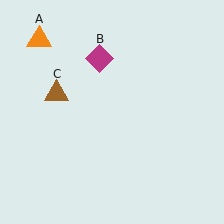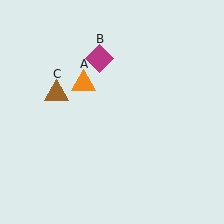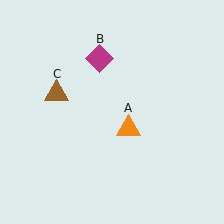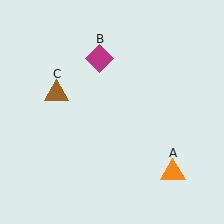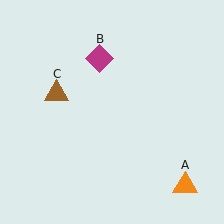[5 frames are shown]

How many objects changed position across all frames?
1 object changed position: orange triangle (object A).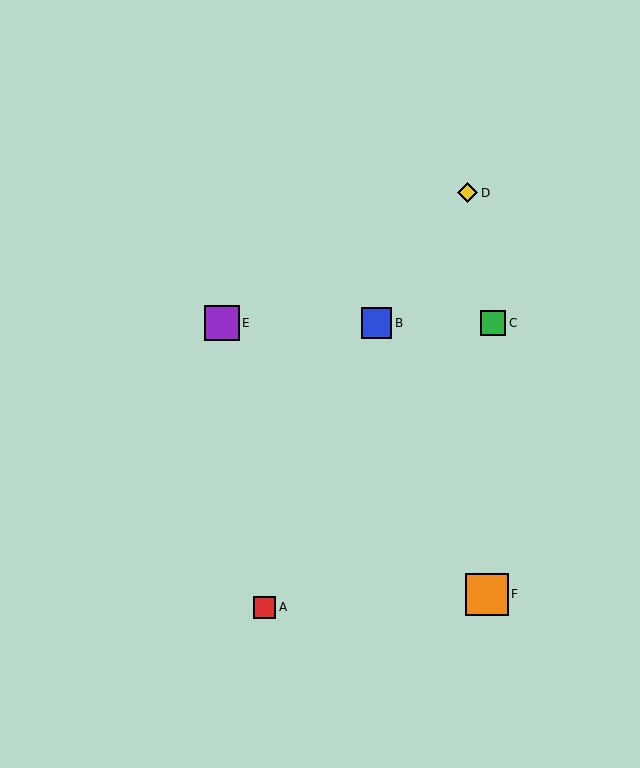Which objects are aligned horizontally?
Objects B, C, E are aligned horizontally.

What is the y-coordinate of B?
Object B is at y≈323.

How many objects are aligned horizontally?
3 objects (B, C, E) are aligned horizontally.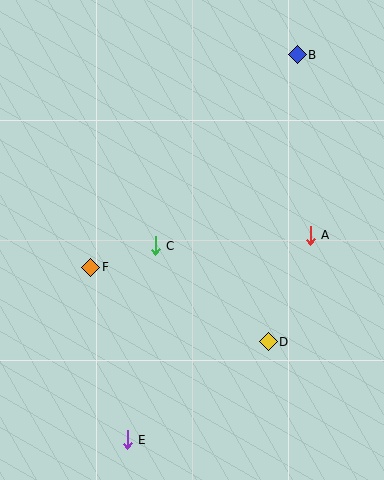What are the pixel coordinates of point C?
Point C is at (155, 246).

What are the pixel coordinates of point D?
Point D is at (268, 342).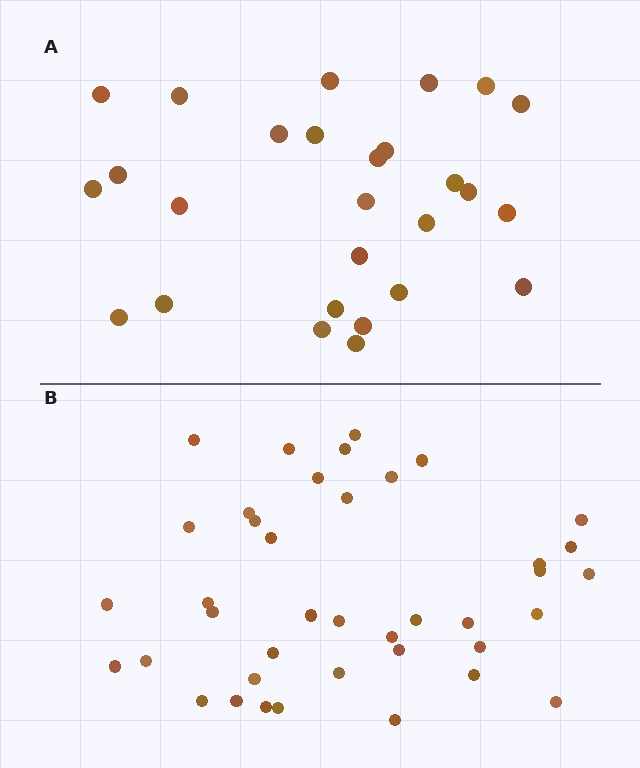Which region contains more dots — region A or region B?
Region B (the bottom region) has more dots.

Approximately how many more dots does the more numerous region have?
Region B has approximately 15 more dots than region A.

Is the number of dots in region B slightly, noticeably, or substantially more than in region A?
Region B has substantially more. The ratio is roughly 1.5 to 1.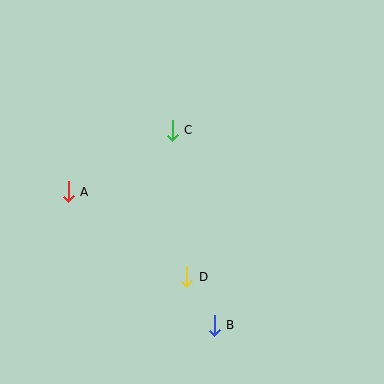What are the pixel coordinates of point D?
Point D is at (186, 277).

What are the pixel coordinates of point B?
Point B is at (214, 325).